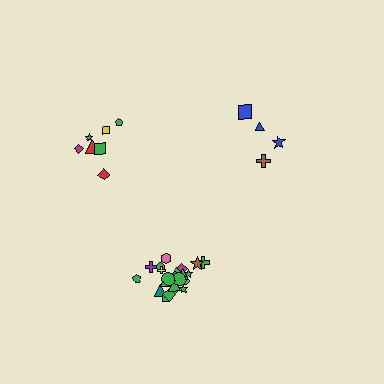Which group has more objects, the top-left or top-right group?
The top-left group.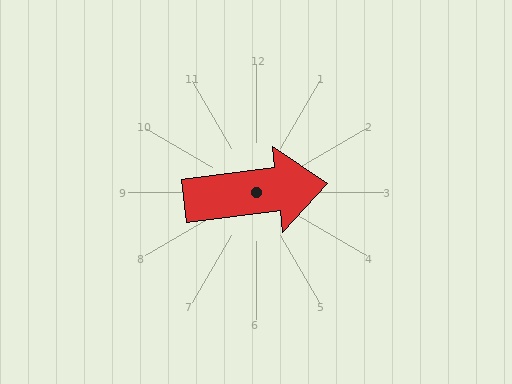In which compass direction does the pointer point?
East.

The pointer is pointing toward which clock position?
Roughly 3 o'clock.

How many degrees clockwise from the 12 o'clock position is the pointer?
Approximately 83 degrees.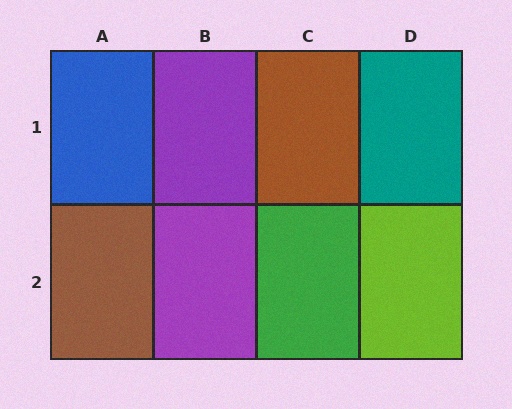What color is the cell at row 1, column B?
Purple.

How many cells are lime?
1 cell is lime.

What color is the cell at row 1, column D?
Teal.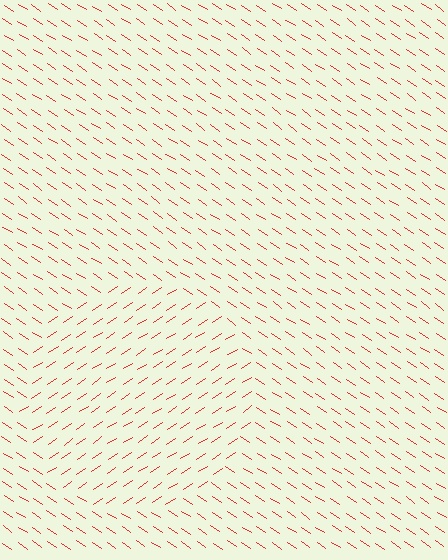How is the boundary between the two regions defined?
The boundary is defined purely by a change in line orientation (approximately 67 degrees difference). All lines are the same color and thickness.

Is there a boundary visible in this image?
Yes, there is a texture boundary formed by a change in line orientation.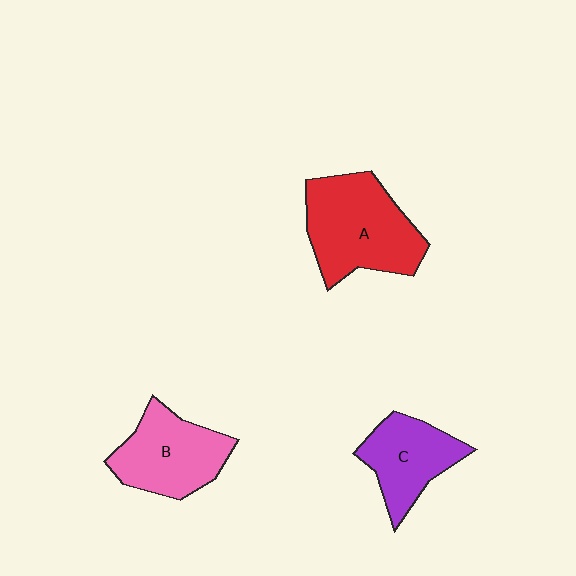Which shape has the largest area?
Shape A (red).